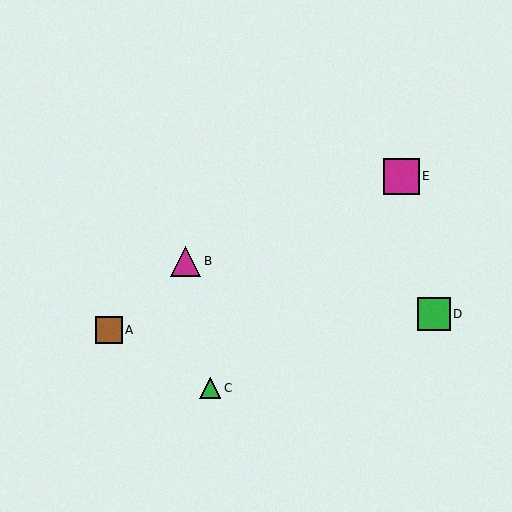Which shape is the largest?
The magenta square (labeled E) is the largest.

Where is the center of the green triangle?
The center of the green triangle is at (210, 388).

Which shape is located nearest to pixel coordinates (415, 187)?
The magenta square (labeled E) at (401, 176) is nearest to that location.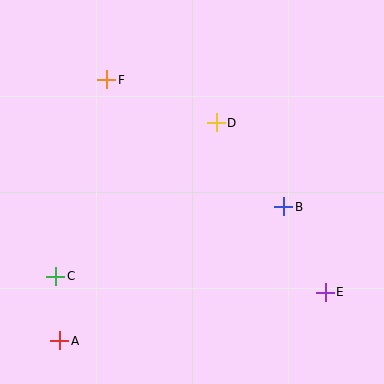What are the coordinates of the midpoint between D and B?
The midpoint between D and B is at (250, 165).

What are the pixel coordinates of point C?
Point C is at (56, 276).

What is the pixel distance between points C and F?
The distance between C and F is 203 pixels.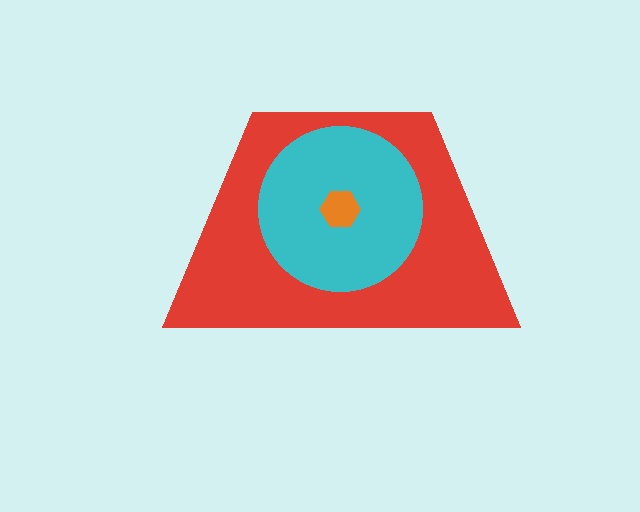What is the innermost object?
The orange hexagon.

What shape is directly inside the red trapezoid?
The cyan circle.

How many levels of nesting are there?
3.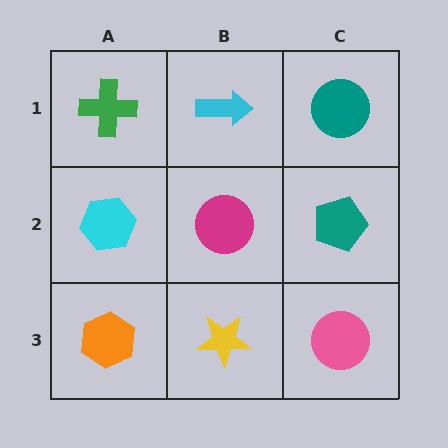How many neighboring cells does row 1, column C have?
2.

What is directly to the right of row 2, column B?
A teal pentagon.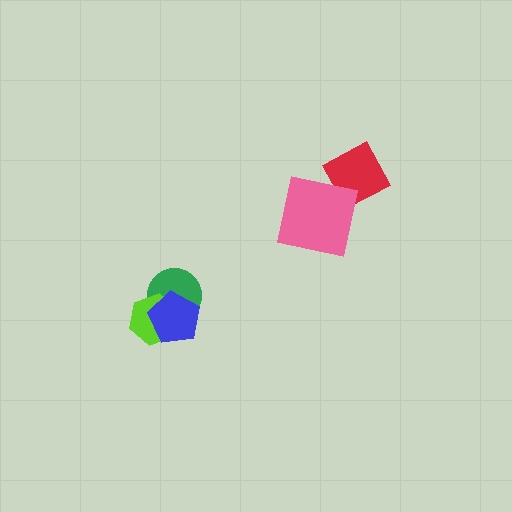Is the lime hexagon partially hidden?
Yes, it is partially covered by another shape.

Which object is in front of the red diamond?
The pink square is in front of the red diamond.